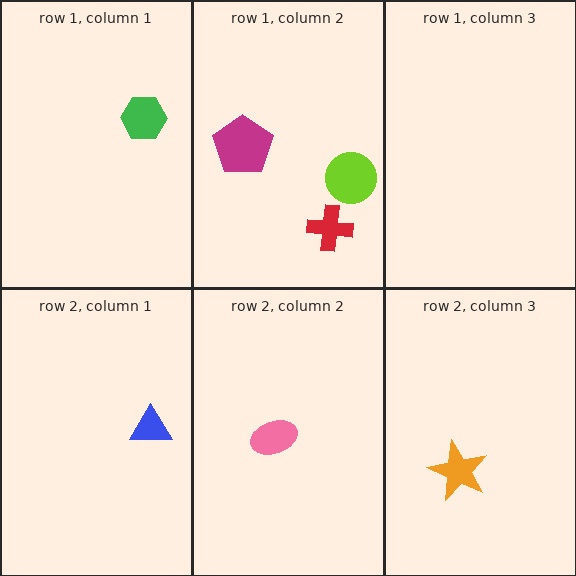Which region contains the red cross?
The row 1, column 2 region.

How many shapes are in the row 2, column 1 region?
1.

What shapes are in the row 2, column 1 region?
The blue triangle.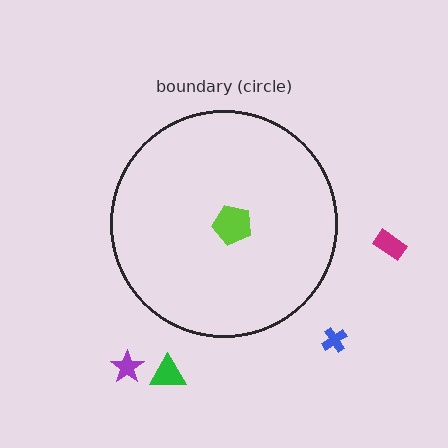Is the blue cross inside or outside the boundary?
Outside.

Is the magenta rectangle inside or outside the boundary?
Outside.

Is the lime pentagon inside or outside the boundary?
Inside.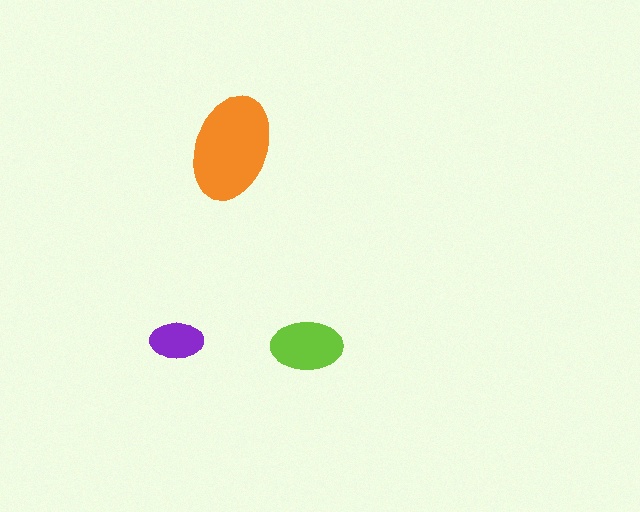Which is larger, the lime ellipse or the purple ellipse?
The lime one.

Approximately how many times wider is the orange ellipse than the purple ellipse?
About 2 times wider.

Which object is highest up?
The orange ellipse is topmost.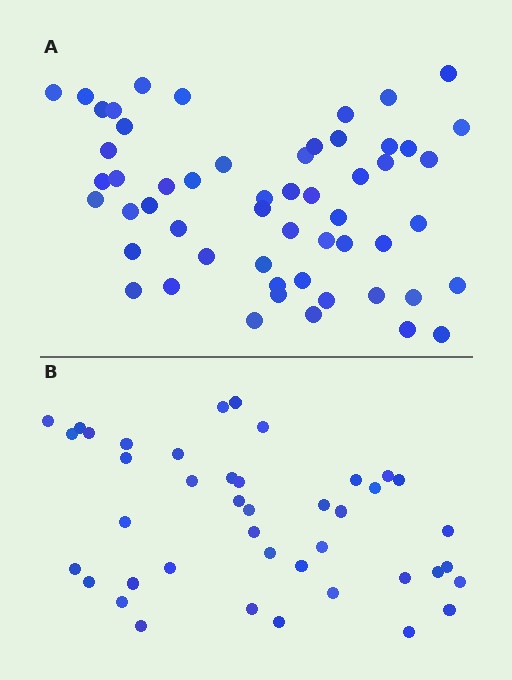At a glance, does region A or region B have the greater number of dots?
Region A (the top region) has more dots.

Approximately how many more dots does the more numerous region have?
Region A has approximately 15 more dots than region B.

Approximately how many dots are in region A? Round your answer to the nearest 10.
About 60 dots. (The exact count is 55, which rounds to 60.)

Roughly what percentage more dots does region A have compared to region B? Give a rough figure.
About 30% more.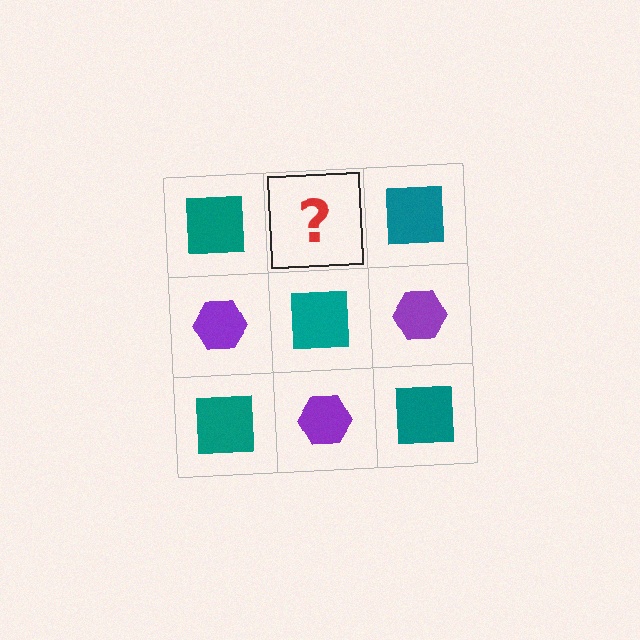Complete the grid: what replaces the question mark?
The question mark should be replaced with a purple hexagon.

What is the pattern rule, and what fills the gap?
The rule is that it alternates teal square and purple hexagon in a checkerboard pattern. The gap should be filled with a purple hexagon.